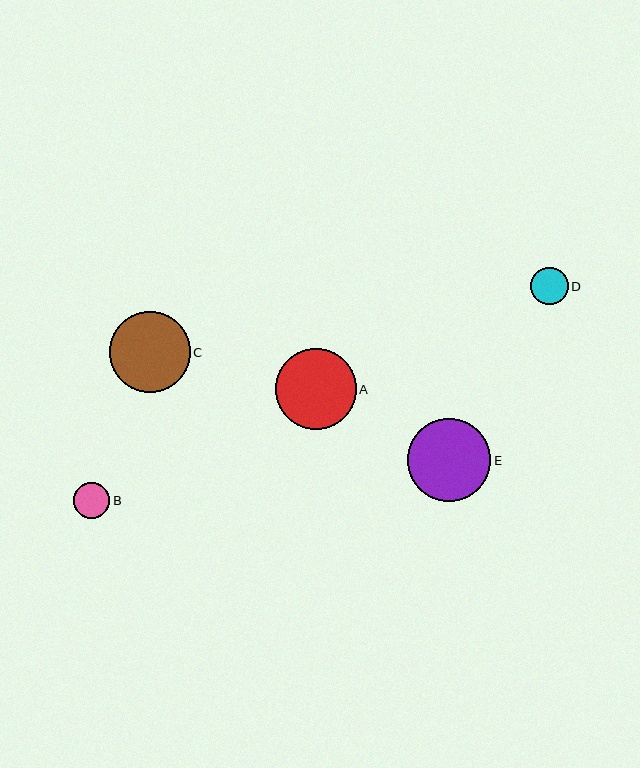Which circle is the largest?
Circle E is the largest with a size of approximately 83 pixels.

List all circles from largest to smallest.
From largest to smallest: E, A, C, D, B.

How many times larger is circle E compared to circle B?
Circle E is approximately 2.3 times the size of circle B.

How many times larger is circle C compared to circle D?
Circle C is approximately 2.2 times the size of circle D.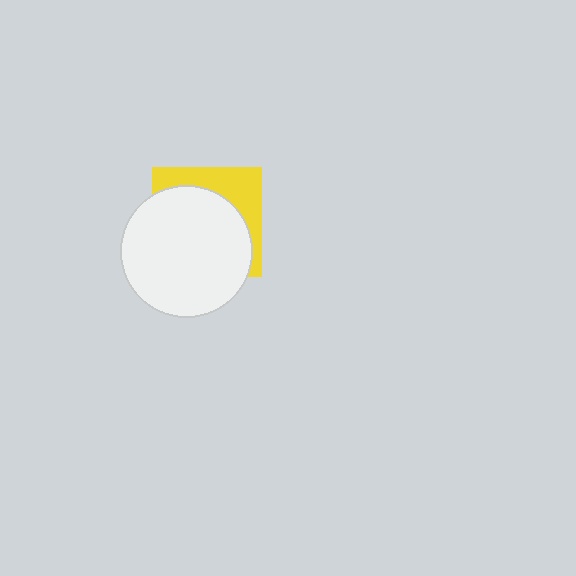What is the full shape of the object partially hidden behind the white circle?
The partially hidden object is a yellow square.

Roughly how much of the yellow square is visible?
A small part of it is visible (roughly 32%).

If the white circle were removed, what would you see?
You would see the complete yellow square.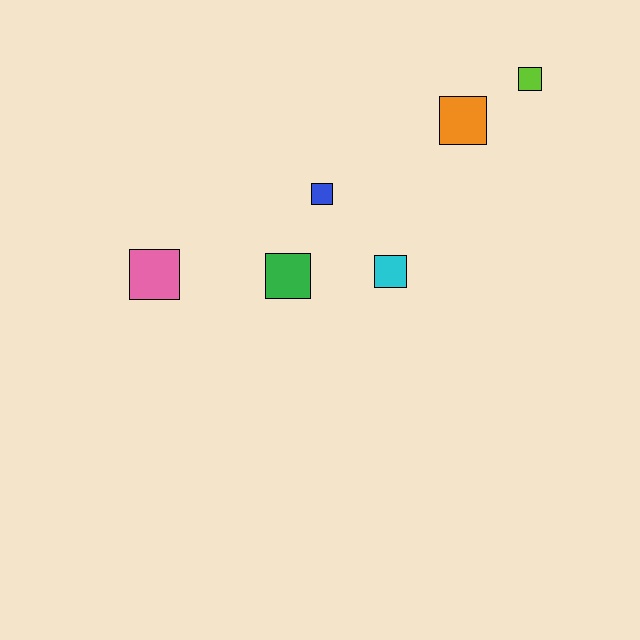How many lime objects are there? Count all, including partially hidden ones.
There is 1 lime object.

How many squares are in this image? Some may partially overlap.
There are 6 squares.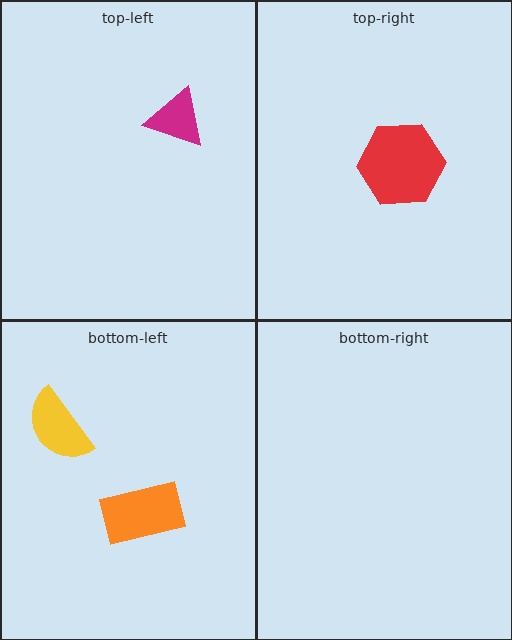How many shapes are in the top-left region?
1.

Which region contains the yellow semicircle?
The bottom-left region.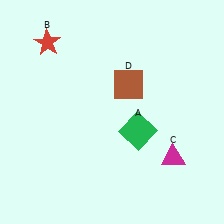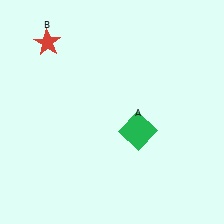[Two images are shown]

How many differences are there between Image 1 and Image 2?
There are 2 differences between the two images.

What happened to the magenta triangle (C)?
The magenta triangle (C) was removed in Image 2. It was in the bottom-right area of Image 1.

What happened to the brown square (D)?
The brown square (D) was removed in Image 2. It was in the top-right area of Image 1.